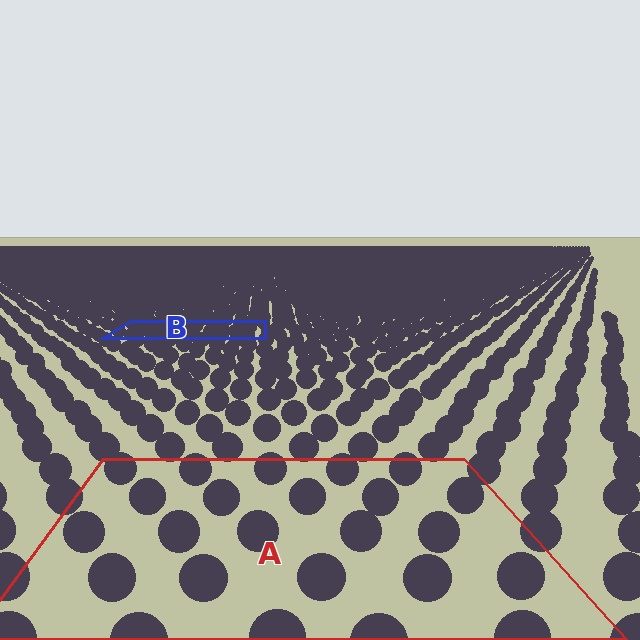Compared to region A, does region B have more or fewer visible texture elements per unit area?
Region B has more texture elements per unit area — they are packed more densely because it is farther away.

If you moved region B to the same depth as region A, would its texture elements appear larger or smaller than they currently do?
They would appear larger. At a closer depth, the same texture elements are projected at a bigger on-screen size.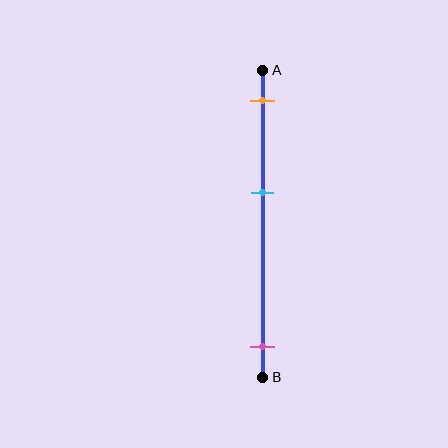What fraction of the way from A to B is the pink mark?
The pink mark is approximately 90% (0.9) of the way from A to B.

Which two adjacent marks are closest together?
The orange and cyan marks are the closest adjacent pair.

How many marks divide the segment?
There are 3 marks dividing the segment.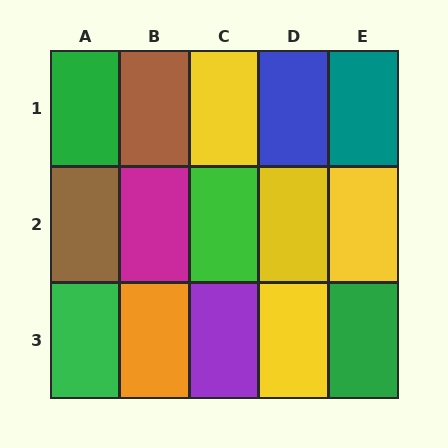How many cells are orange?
1 cell is orange.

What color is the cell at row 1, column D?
Blue.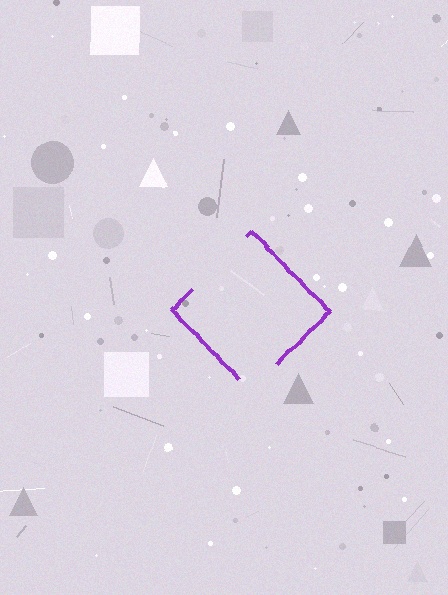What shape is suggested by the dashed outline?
The dashed outline suggests a diamond.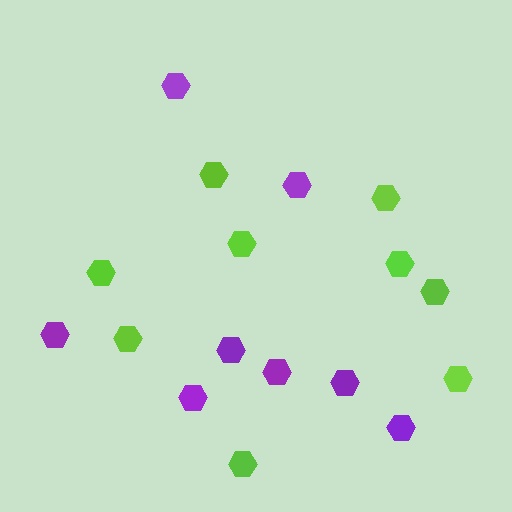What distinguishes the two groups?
There are 2 groups: one group of lime hexagons (9) and one group of purple hexagons (8).